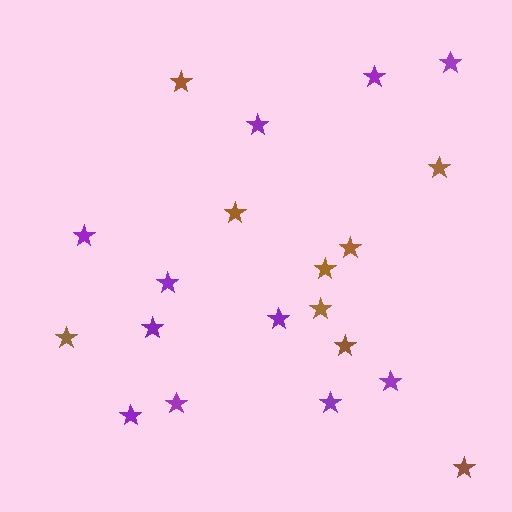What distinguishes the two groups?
There are 2 groups: one group of purple stars (11) and one group of brown stars (9).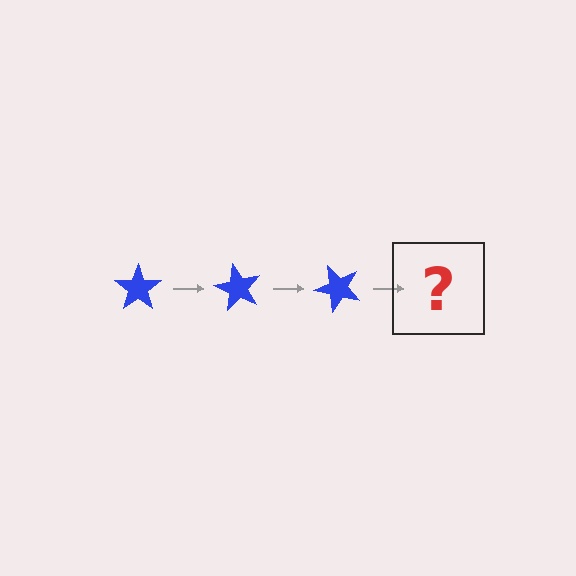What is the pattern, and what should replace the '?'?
The pattern is that the star rotates 60 degrees each step. The '?' should be a blue star rotated 180 degrees.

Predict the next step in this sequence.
The next step is a blue star rotated 180 degrees.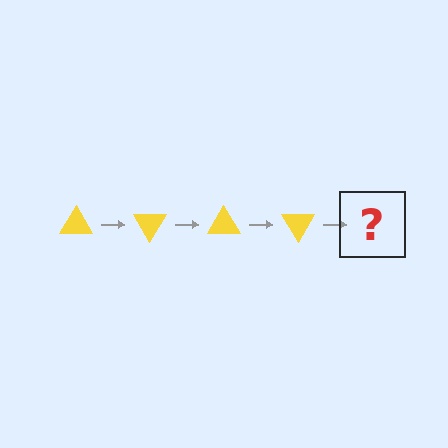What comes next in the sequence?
The next element should be a yellow triangle rotated 240 degrees.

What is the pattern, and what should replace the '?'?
The pattern is that the triangle rotates 60 degrees each step. The '?' should be a yellow triangle rotated 240 degrees.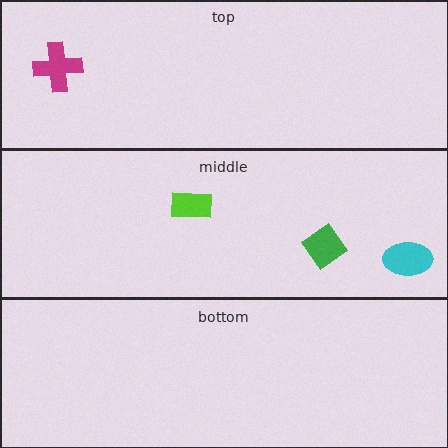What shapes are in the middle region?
The cyan ellipse, the lime rectangle, the green diamond.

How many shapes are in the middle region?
3.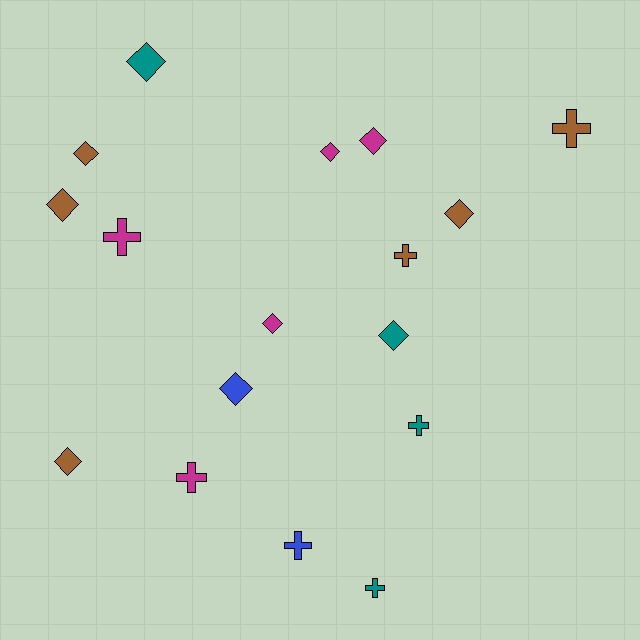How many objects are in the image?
There are 17 objects.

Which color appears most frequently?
Brown, with 6 objects.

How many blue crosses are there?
There is 1 blue cross.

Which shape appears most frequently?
Diamond, with 10 objects.